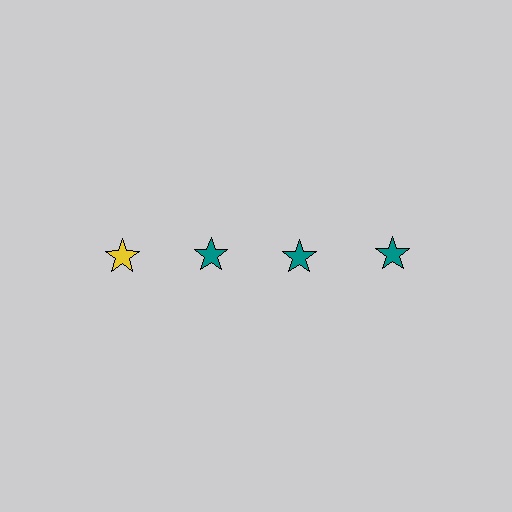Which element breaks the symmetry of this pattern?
The yellow star in the top row, leftmost column breaks the symmetry. All other shapes are teal stars.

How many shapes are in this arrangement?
There are 4 shapes arranged in a grid pattern.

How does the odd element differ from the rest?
It has a different color: yellow instead of teal.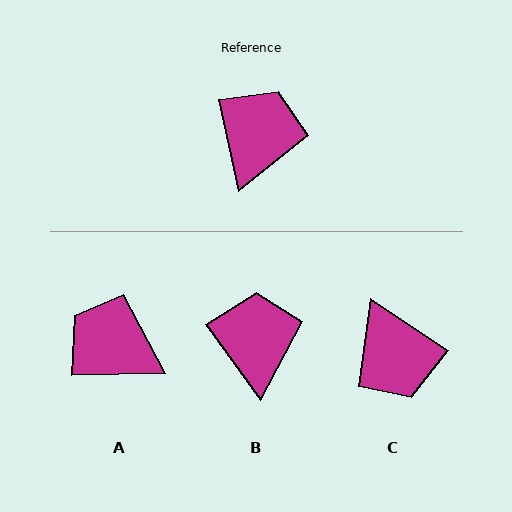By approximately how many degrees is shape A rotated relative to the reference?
Approximately 79 degrees counter-clockwise.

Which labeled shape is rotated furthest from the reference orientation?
C, about 136 degrees away.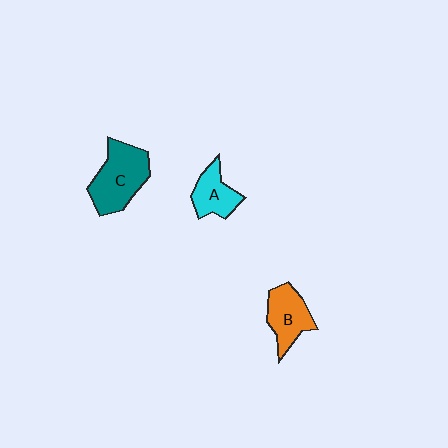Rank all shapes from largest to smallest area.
From largest to smallest: C (teal), B (orange), A (cyan).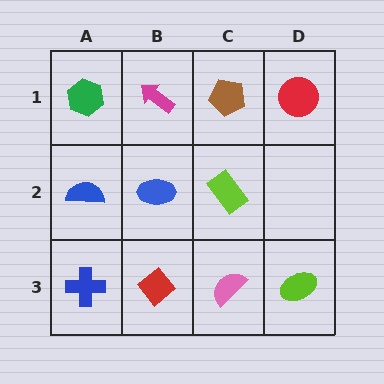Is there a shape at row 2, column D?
No, that cell is empty.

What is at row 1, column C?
A brown pentagon.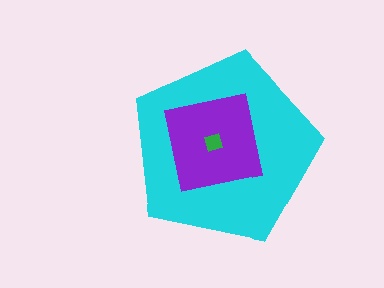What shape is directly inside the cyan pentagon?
The purple square.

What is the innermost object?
The green diamond.